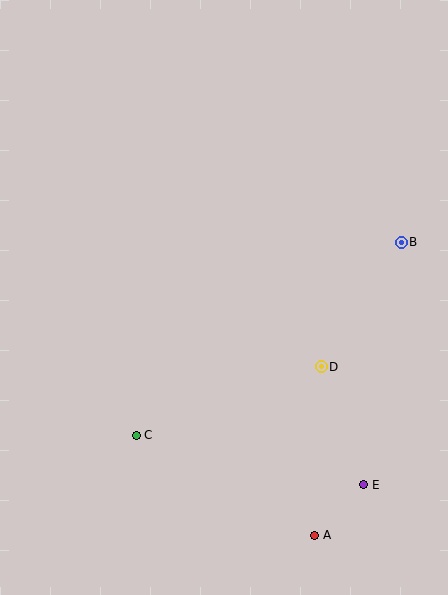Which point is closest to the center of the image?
Point D at (321, 367) is closest to the center.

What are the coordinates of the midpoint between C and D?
The midpoint between C and D is at (229, 401).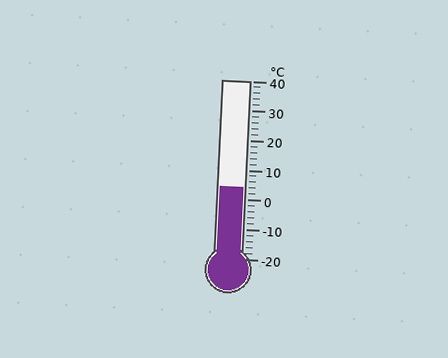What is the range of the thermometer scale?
The thermometer scale ranges from -20°C to 40°C.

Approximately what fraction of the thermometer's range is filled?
The thermometer is filled to approximately 40% of its range.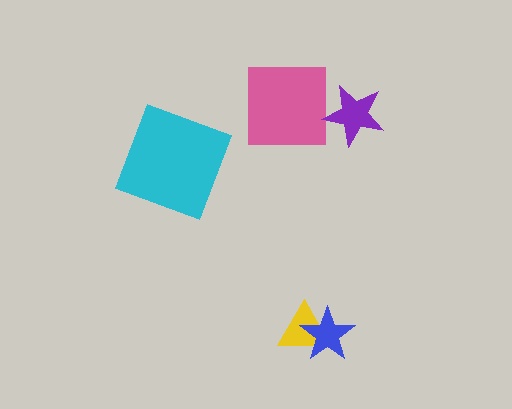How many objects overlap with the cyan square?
0 objects overlap with the cyan square.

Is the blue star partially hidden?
No, no other shape covers it.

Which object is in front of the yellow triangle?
The blue star is in front of the yellow triangle.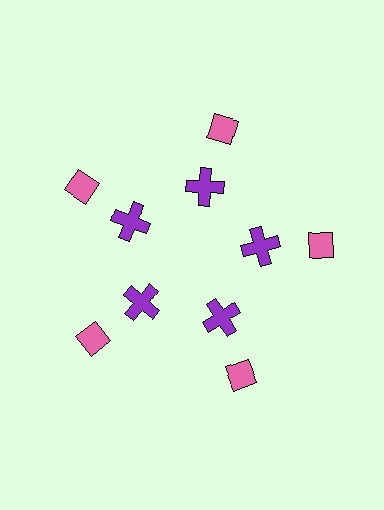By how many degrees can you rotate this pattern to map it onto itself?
The pattern maps onto itself every 72 degrees of rotation.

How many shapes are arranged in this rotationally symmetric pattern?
There are 10 shapes, arranged in 5 groups of 2.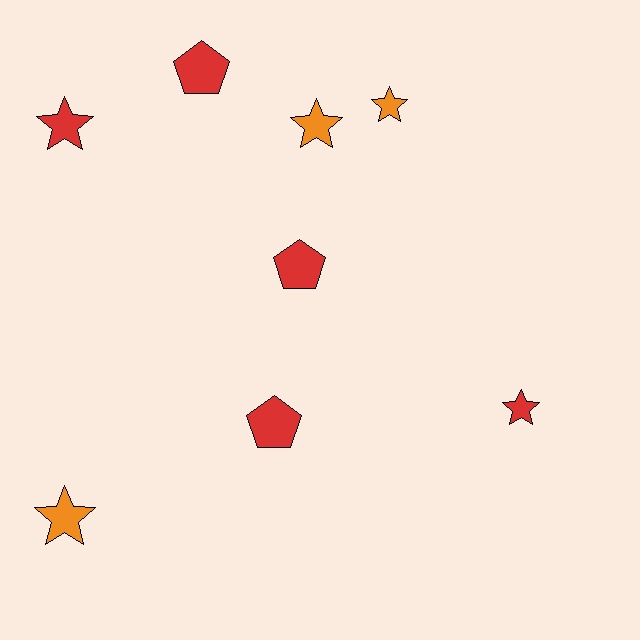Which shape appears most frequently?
Star, with 5 objects.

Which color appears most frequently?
Red, with 5 objects.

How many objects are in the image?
There are 8 objects.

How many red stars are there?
There are 2 red stars.